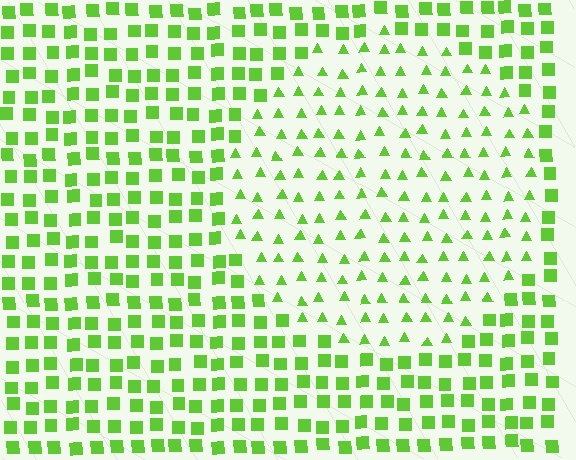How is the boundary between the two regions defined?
The boundary is defined by a change in element shape: triangles inside vs. squares outside. All elements share the same color and spacing.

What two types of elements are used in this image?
The image uses triangles inside the circle region and squares outside it.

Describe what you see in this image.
The image is filled with small lime elements arranged in a uniform grid. A circle-shaped region contains triangles, while the surrounding area contains squares. The boundary is defined purely by the change in element shape.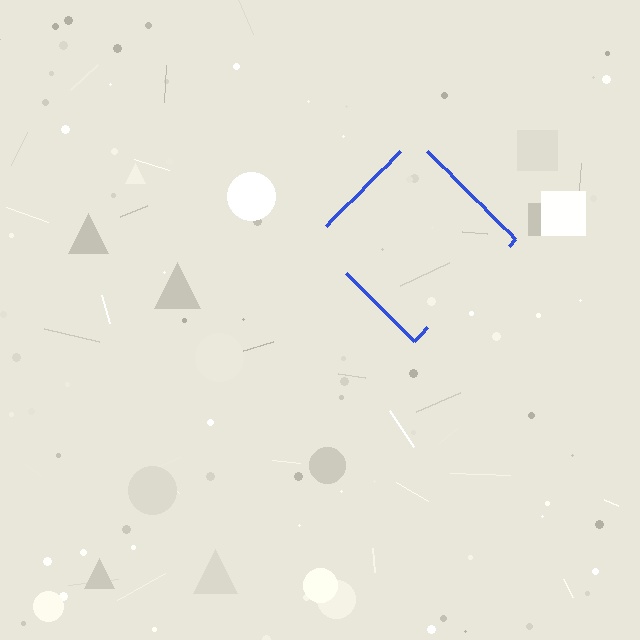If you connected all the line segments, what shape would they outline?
They would outline a diamond.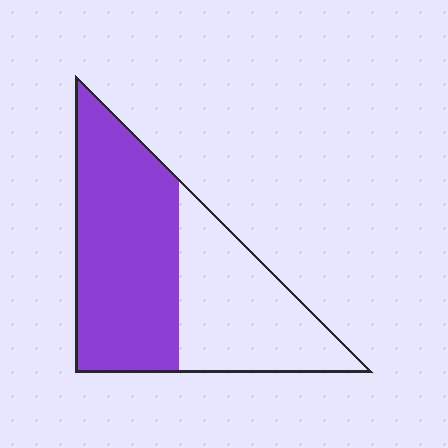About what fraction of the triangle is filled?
About three fifths (3/5).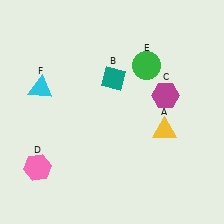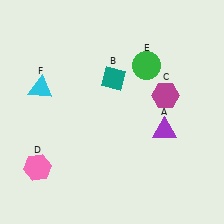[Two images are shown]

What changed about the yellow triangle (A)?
In Image 1, A is yellow. In Image 2, it changed to purple.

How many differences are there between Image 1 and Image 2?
There is 1 difference between the two images.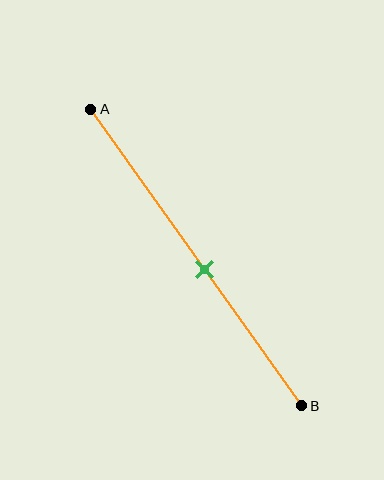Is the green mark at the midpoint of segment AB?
No, the mark is at about 55% from A, not at the 50% midpoint.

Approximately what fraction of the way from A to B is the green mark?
The green mark is approximately 55% of the way from A to B.